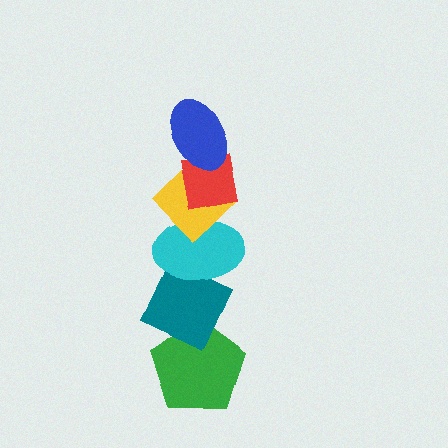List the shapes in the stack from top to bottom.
From top to bottom: the blue ellipse, the red square, the yellow diamond, the cyan ellipse, the teal diamond, the green pentagon.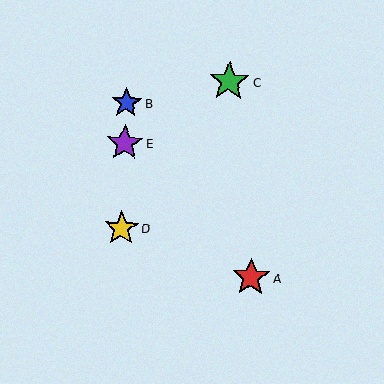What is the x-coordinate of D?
Object D is at x≈121.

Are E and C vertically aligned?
No, E is at x≈125 and C is at x≈229.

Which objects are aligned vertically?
Objects B, D, E are aligned vertically.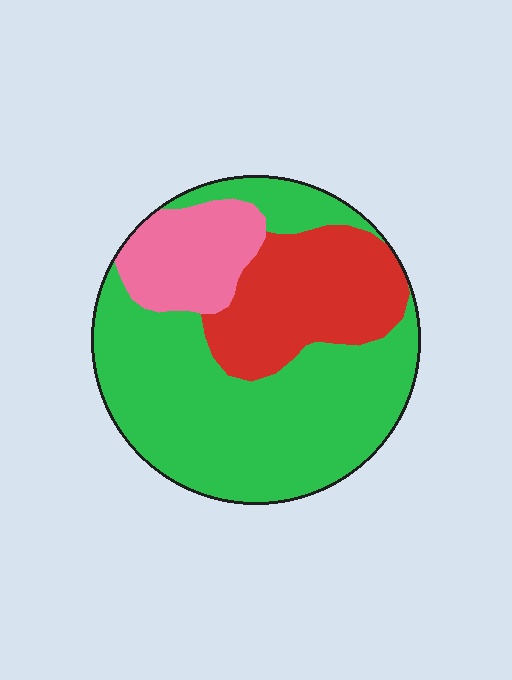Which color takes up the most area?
Green, at roughly 60%.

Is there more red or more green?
Green.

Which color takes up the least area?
Pink, at roughly 15%.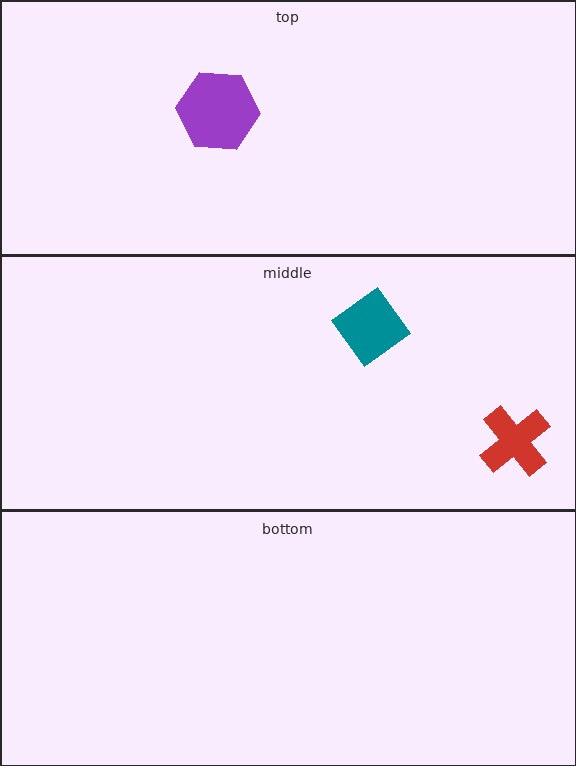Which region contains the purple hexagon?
The top region.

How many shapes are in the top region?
1.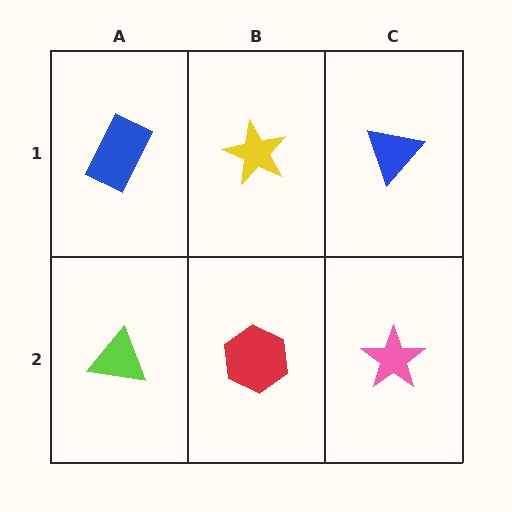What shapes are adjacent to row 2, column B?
A yellow star (row 1, column B), a lime triangle (row 2, column A), a pink star (row 2, column C).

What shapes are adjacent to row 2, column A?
A blue rectangle (row 1, column A), a red hexagon (row 2, column B).